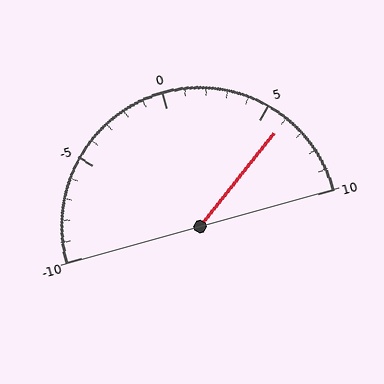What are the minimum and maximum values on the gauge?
The gauge ranges from -10 to 10.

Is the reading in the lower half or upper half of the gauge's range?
The reading is in the upper half of the range (-10 to 10).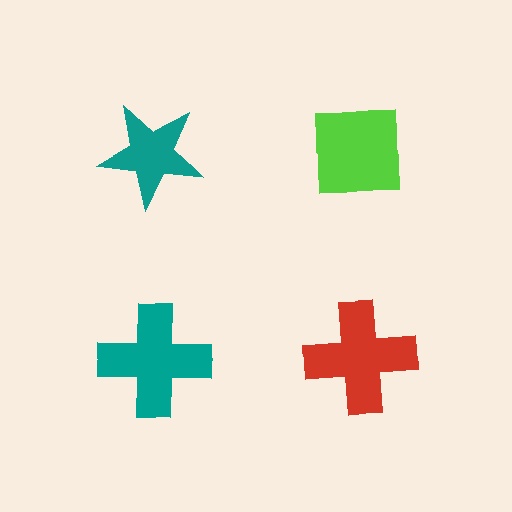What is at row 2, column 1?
A teal cross.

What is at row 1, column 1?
A teal star.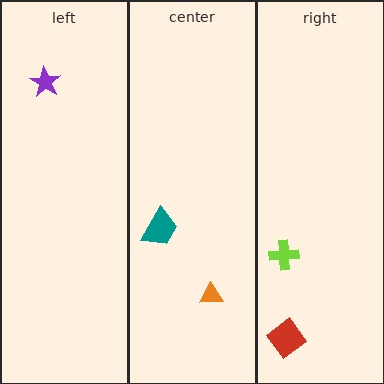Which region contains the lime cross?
The right region.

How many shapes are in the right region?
2.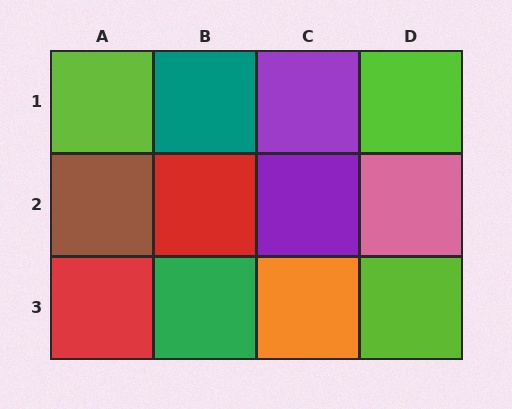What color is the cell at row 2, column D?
Pink.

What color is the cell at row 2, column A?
Brown.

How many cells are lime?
3 cells are lime.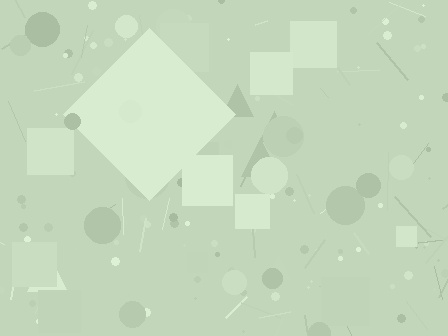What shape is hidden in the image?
A diamond is hidden in the image.